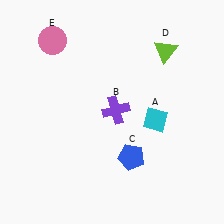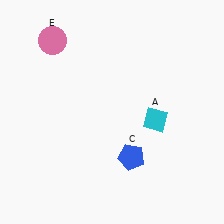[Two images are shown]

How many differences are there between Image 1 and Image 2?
There are 2 differences between the two images.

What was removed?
The lime triangle (D), the purple cross (B) were removed in Image 2.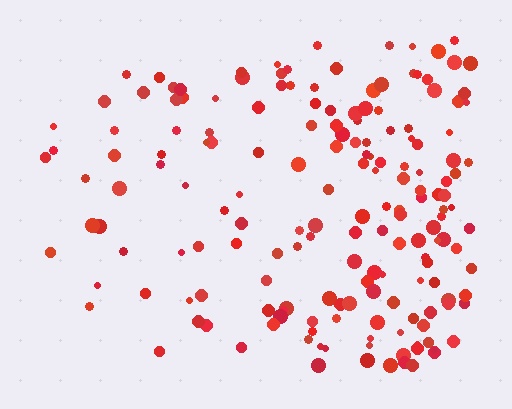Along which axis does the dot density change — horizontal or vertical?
Horizontal.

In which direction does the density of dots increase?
From left to right, with the right side densest.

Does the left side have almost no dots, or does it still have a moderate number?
Still a moderate number, just noticeably fewer than the right.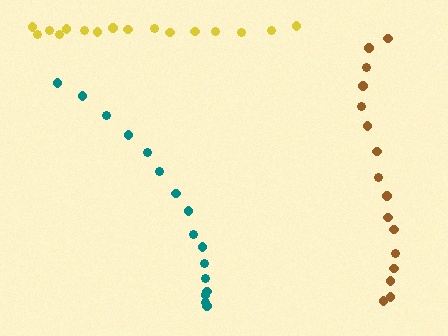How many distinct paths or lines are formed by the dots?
There are 3 distinct paths.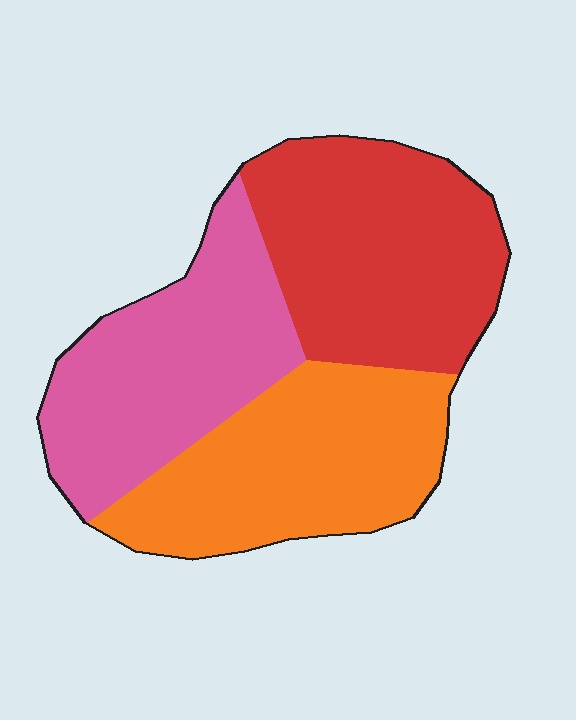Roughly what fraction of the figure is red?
Red takes up between a third and a half of the figure.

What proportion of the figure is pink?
Pink takes up about one third (1/3) of the figure.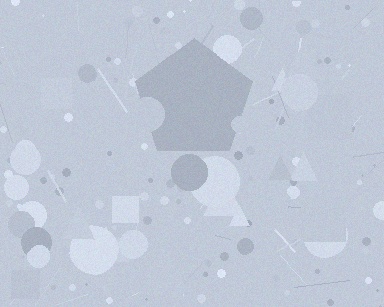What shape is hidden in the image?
A pentagon is hidden in the image.